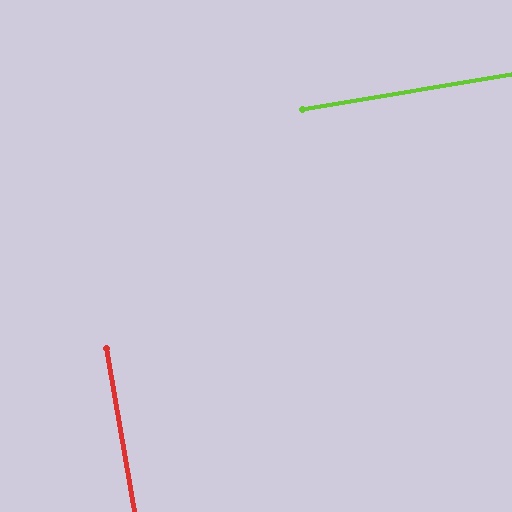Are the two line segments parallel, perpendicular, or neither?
Perpendicular — they meet at approximately 89°.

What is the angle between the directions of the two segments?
Approximately 89 degrees.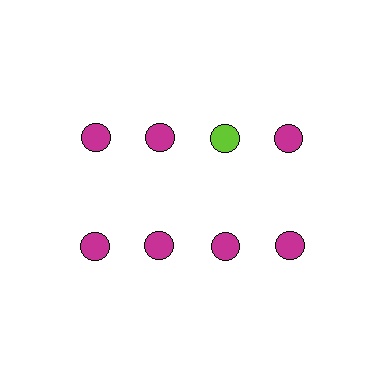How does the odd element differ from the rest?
It has a different color: lime instead of magenta.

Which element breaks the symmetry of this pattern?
The lime circle in the top row, center column breaks the symmetry. All other shapes are magenta circles.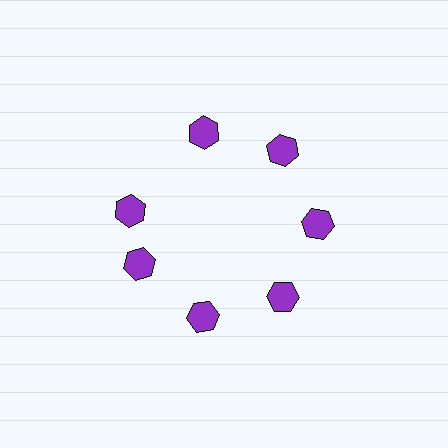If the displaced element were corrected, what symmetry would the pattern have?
It would have 7-fold rotational symmetry — the pattern would map onto itself every 51 degrees.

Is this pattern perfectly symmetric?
No. The 7 purple hexagons are arranged in a ring, but one element near the 10 o'clock position is rotated out of alignment along the ring, breaking the 7-fold rotational symmetry.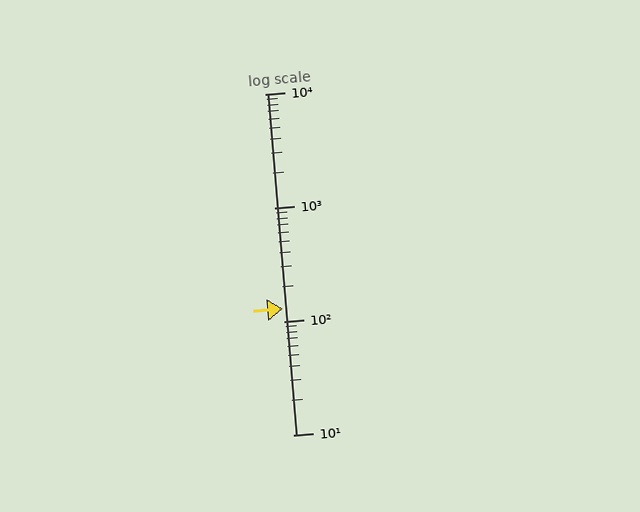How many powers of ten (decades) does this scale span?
The scale spans 3 decades, from 10 to 10000.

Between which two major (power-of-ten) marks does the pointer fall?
The pointer is between 100 and 1000.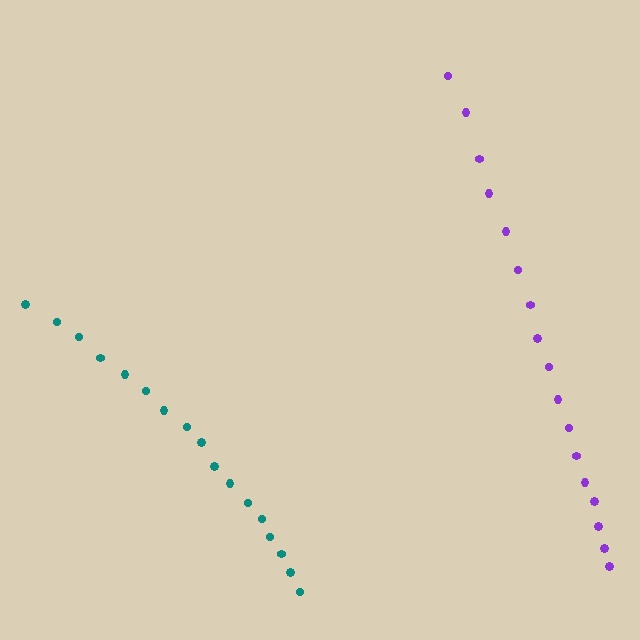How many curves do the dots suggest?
There are 2 distinct paths.